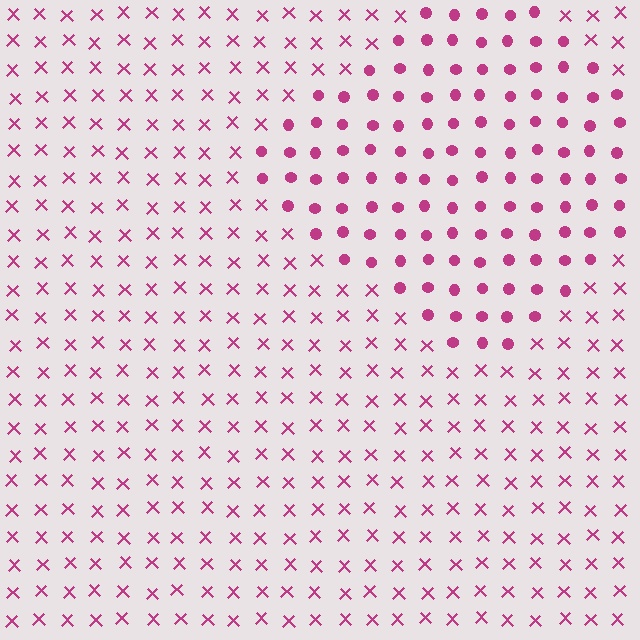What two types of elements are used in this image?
The image uses circles inside the diamond region and X marks outside it.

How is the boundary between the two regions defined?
The boundary is defined by a change in element shape: circles inside vs. X marks outside. All elements share the same color and spacing.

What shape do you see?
I see a diamond.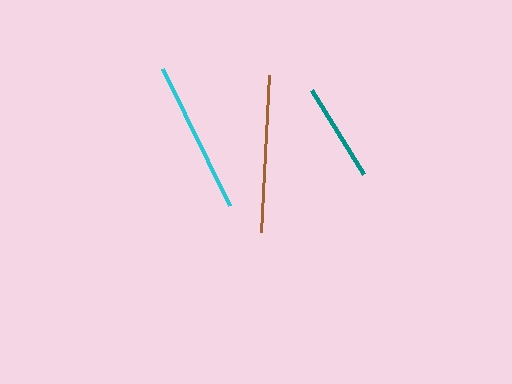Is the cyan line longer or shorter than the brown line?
The brown line is longer than the cyan line.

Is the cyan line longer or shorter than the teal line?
The cyan line is longer than the teal line.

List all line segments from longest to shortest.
From longest to shortest: brown, cyan, teal.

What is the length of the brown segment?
The brown segment is approximately 157 pixels long.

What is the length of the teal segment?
The teal segment is approximately 99 pixels long.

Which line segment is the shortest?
The teal line is the shortest at approximately 99 pixels.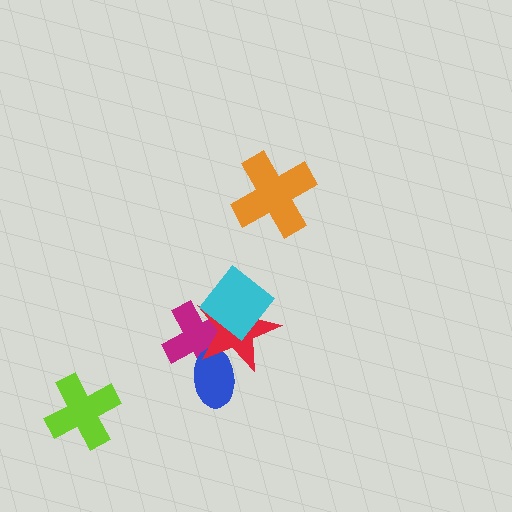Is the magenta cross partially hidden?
Yes, it is partially covered by another shape.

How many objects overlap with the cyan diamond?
2 objects overlap with the cyan diamond.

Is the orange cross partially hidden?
No, no other shape covers it.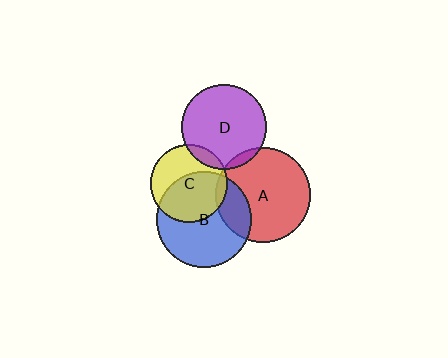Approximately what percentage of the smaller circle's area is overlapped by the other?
Approximately 5%.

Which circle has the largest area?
Circle B (blue).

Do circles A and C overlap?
Yes.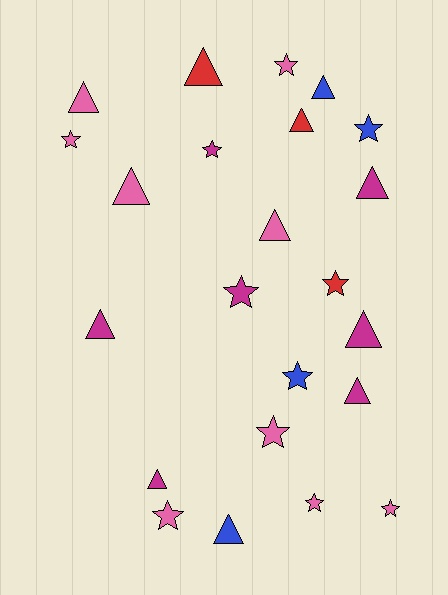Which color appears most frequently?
Pink, with 9 objects.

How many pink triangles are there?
There are 3 pink triangles.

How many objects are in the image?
There are 23 objects.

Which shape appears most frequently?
Triangle, with 12 objects.